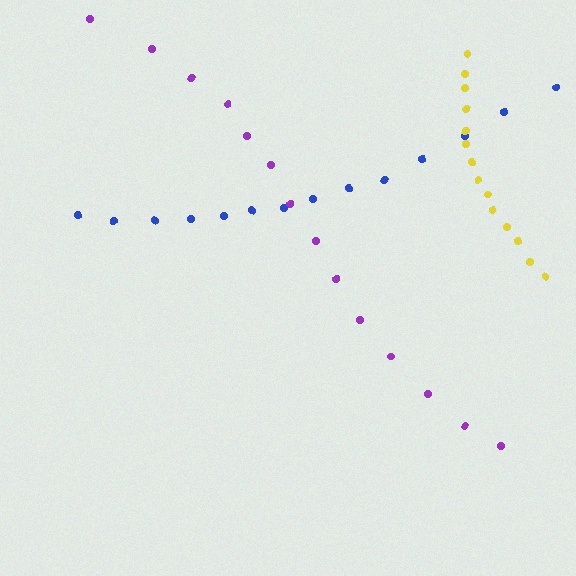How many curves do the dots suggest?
There are 3 distinct paths.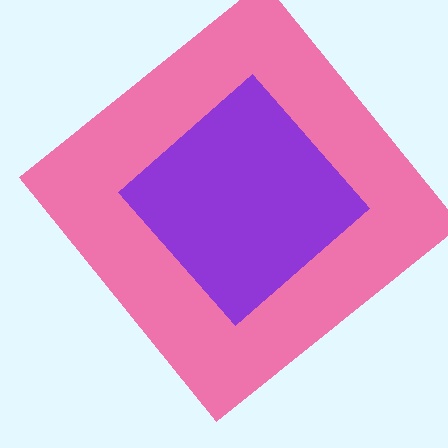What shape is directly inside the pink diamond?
The purple diamond.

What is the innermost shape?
The purple diamond.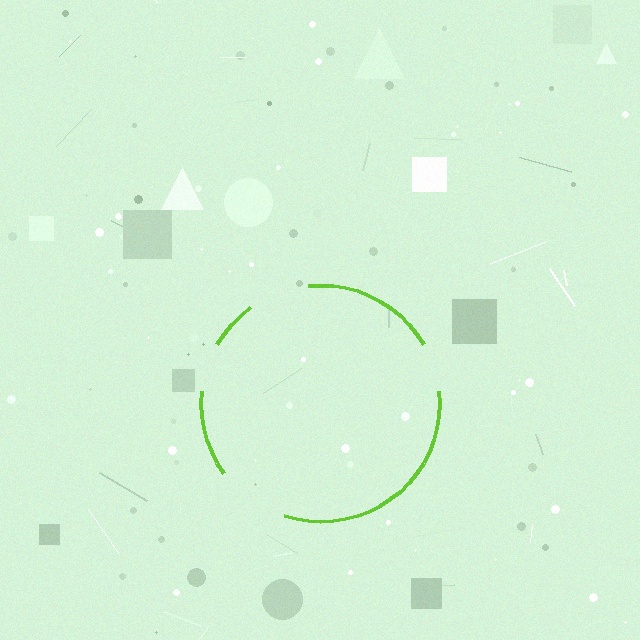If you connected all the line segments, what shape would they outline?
They would outline a circle.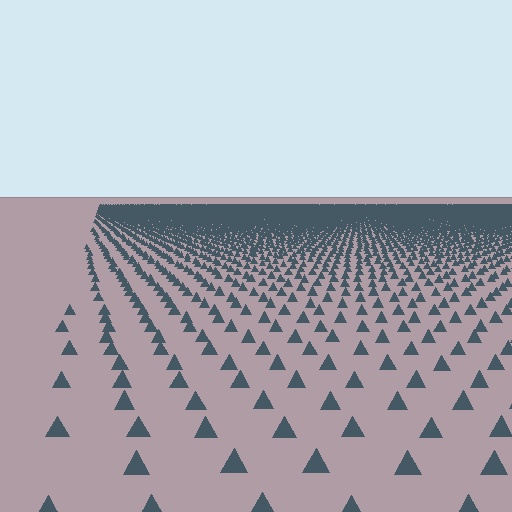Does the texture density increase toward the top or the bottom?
Density increases toward the top.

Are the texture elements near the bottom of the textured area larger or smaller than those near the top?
Larger. Near the bottom, elements are closer to the viewer and appear at a bigger on-screen size.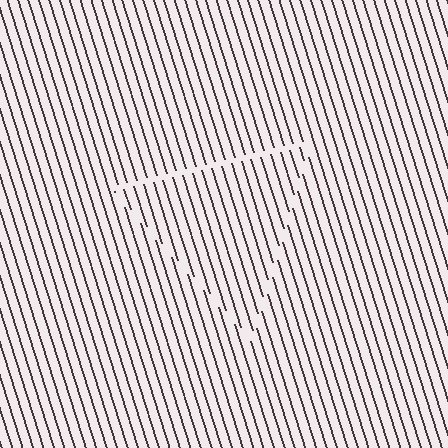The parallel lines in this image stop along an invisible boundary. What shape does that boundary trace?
An illusory triangle. The interior of the shape contains the same grating, shifted by half a period — the contour is defined by the phase discontinuity where line-ends from the inner and outer gratings abut.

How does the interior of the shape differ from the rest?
The interior of the shape contains the same grating, shifted by half a period — the contour is defined by the phase discontinuity where line-ends from the inner and outer gratings abut.